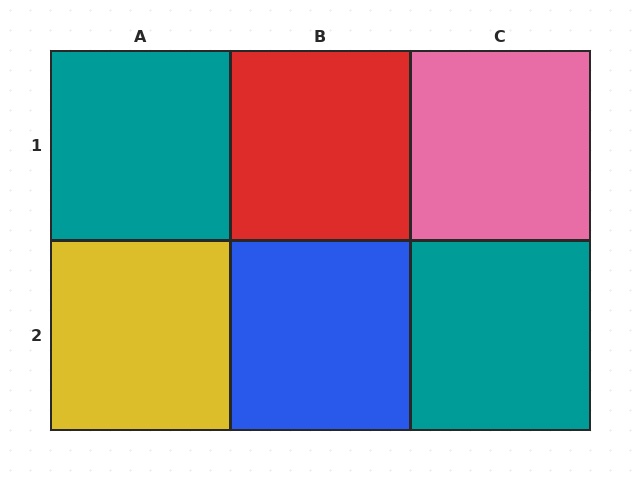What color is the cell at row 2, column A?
Yellow.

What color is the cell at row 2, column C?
Teal.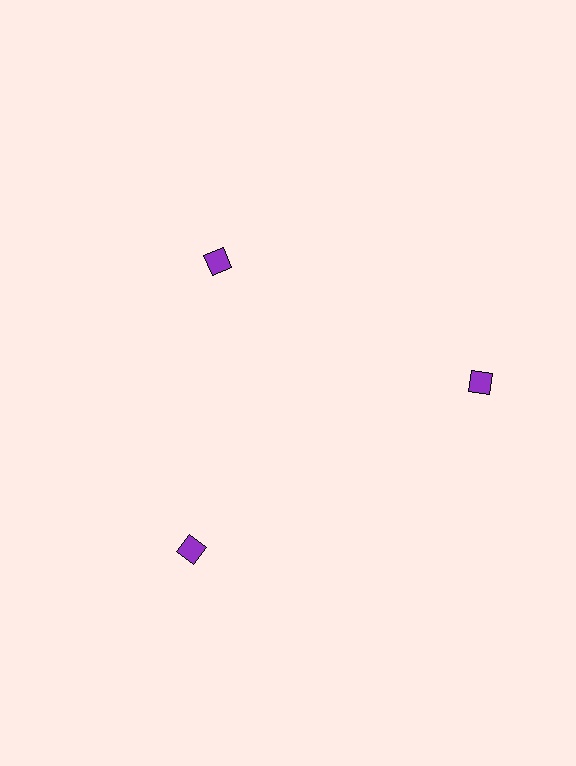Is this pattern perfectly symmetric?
No. The 3 purple squares are arranged in a ring, but one element near the 11 o'clock position is pulled inward toward the center, breaking the 3-fold rotational symmetry.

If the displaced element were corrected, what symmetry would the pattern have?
It would have 3-fold rotational symmetry — the pattern would map onto itself every 120 degrees.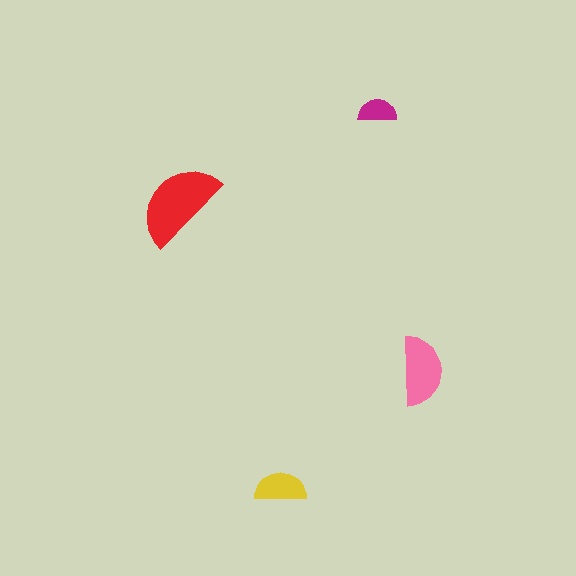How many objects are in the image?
There are 4 objects in the image.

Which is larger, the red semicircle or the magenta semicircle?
The red one.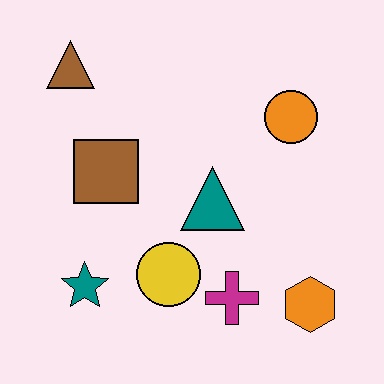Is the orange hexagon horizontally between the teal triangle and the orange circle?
No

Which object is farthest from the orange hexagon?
The brown triangle is farthest from the orange hexagon.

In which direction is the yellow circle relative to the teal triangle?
The yellow circle is below the teal triangle.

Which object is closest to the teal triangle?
The yellow circle is closest to the teal triangle.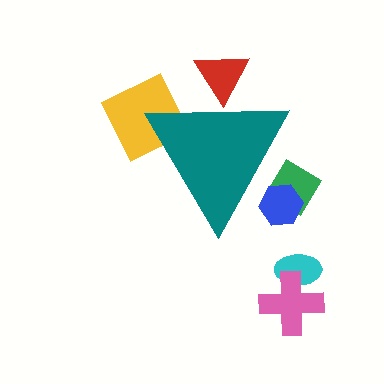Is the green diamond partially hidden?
Yes, the green diamond is partially hidden behind the teal triangle.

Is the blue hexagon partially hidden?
Yes, the blue hexagon is partially hidden behind the teal triangle.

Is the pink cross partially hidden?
No, the pink cross is fully visible.